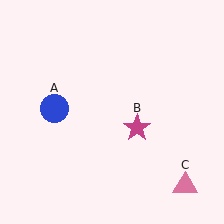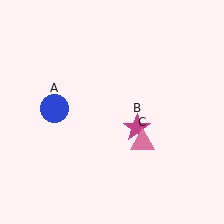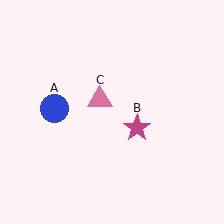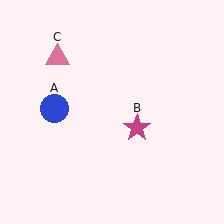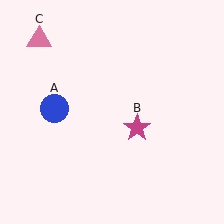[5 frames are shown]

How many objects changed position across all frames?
1 object changed position: pink triangle (object C).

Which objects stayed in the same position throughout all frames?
Blue circle (object A) and magenta star (object B) remained stationary.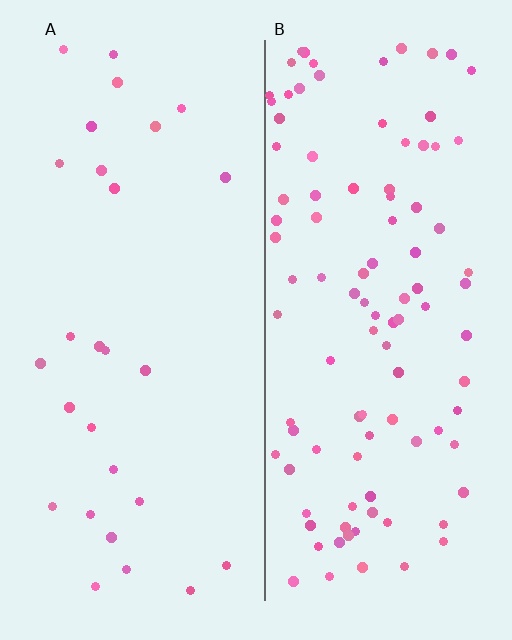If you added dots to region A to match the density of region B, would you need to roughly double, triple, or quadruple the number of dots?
Approximately quadruple.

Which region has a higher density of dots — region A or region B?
B (the right).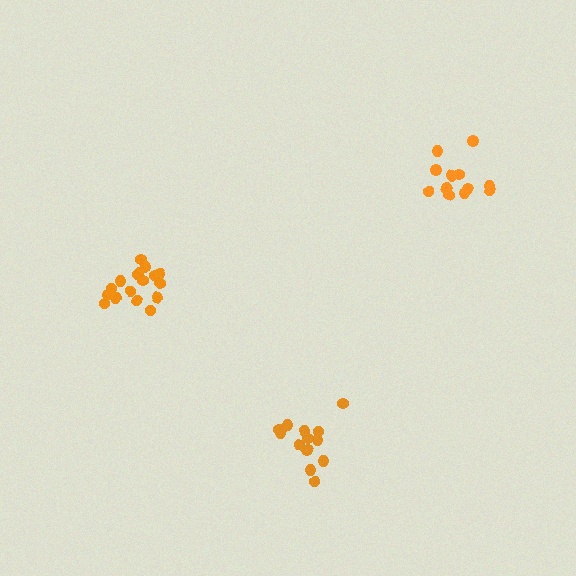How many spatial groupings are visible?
There are 3 spatial groupings.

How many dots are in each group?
Group 1: 12 dots, Group 2: 17 dots, Group 3: 14 dots (43 total).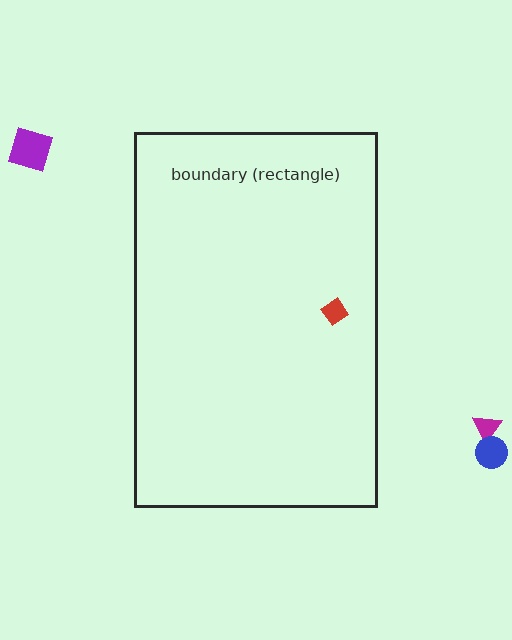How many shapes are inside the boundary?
1 inside, 3 outside.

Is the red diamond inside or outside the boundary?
Inside.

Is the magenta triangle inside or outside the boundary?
Outside.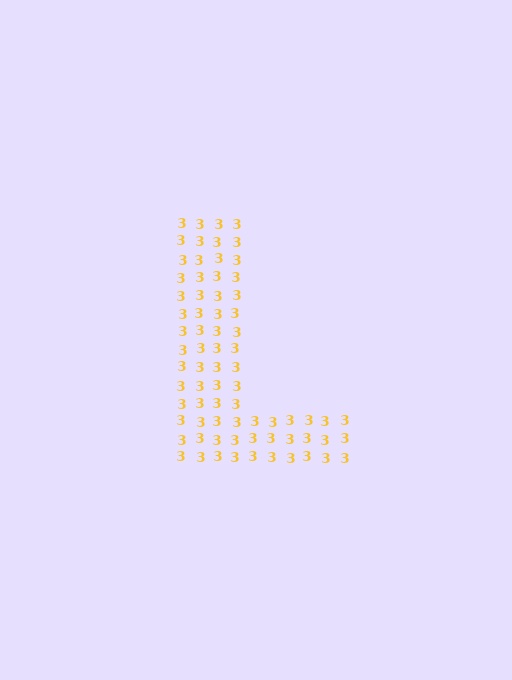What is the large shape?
The large shape is the letter L.